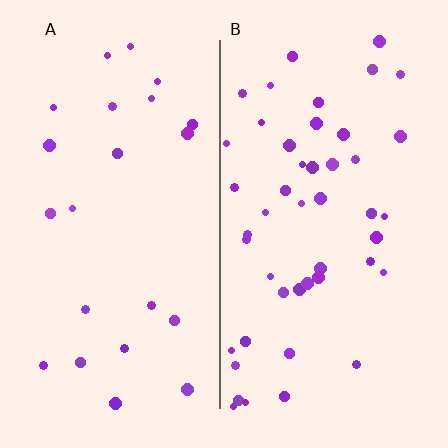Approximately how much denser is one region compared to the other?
Approximately 2.1× — region B over region A.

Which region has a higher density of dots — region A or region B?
B (the right).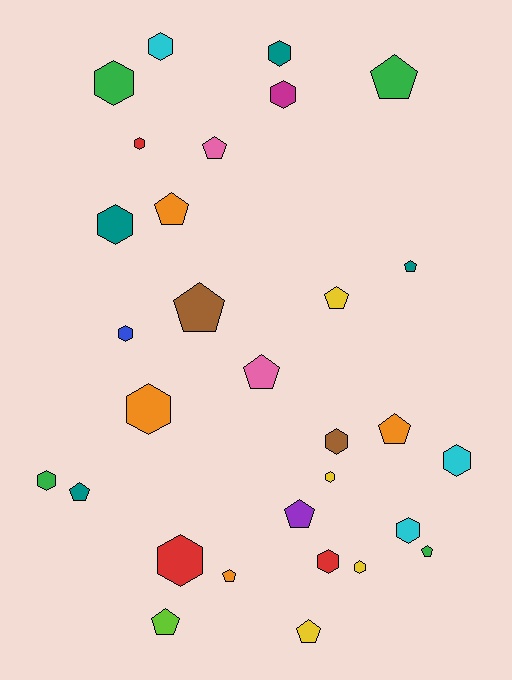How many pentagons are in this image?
There are 14 pentagons.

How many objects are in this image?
There are 30 objects.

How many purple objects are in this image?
There is 1 purple object.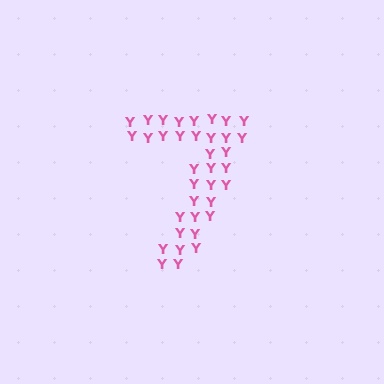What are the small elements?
The small elements are letter Y's.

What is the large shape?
The large shape is the digit 7.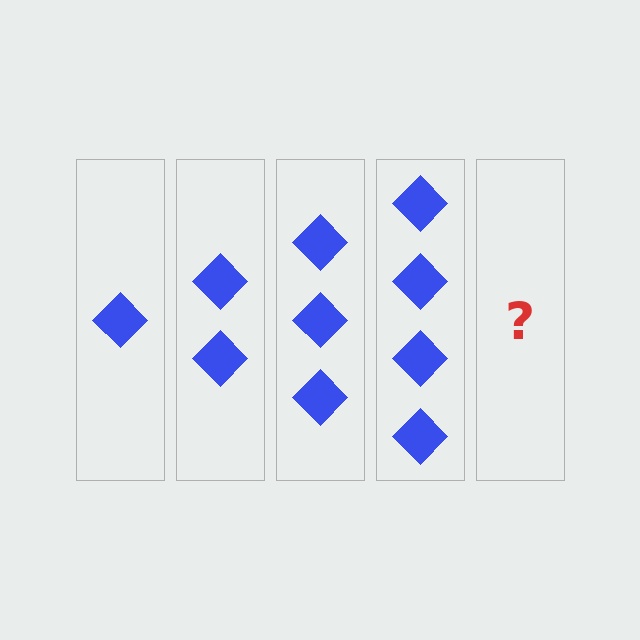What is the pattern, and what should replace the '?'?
The pattern is that each step adds one more diamond. The '?' should be 5 diamonds.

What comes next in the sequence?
The next element should be 5 diamonds.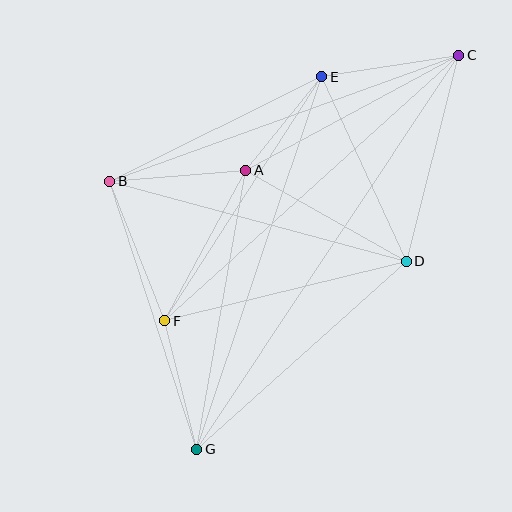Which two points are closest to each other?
Points A and E are closest to each other.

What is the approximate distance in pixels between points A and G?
The distance between A and G is approximately 283 pixels.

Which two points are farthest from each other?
Points C and G are farthest from each other.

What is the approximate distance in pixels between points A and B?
The distance between A and B is approximately 136 pixels.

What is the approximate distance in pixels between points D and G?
The distance between D and G is approximately 282 pixels.